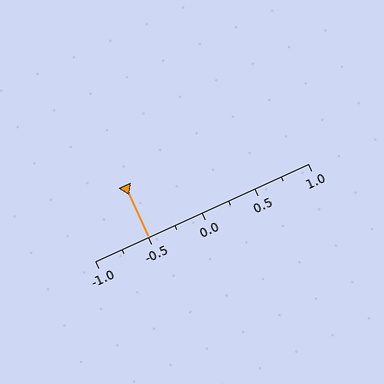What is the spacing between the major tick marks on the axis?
The major ticks are spaced 0.5 apart.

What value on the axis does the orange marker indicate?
The marker indicates approximately -0.5.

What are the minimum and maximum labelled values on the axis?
The axis runs from -1.0 to 1.0.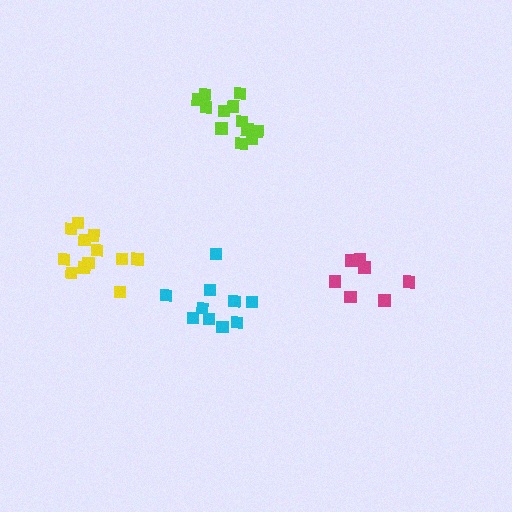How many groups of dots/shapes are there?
There are 4 groups.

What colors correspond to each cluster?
The clusters are colored: lime, magenta, yellow, cyan.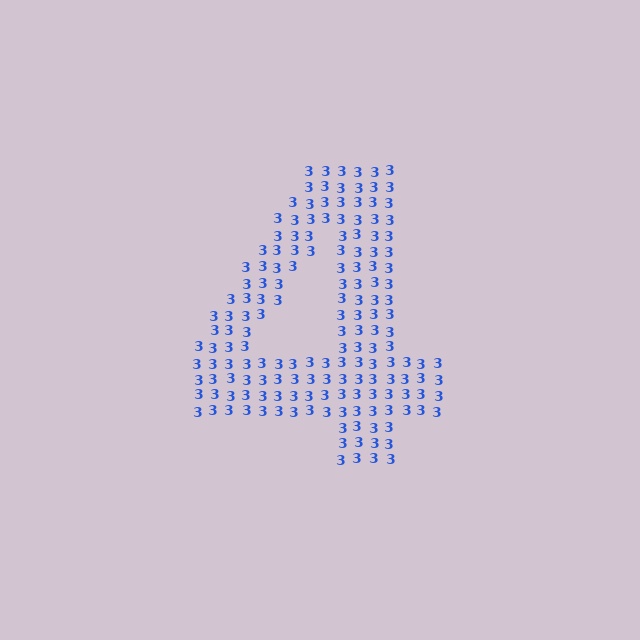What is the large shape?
The large shape is the digit 4.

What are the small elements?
The small elements are digit 3's.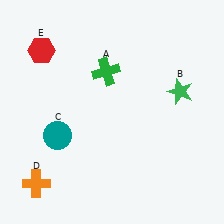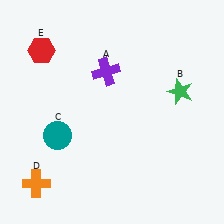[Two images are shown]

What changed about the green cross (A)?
In Image 1, A is green. In Image 2, it changed to purple.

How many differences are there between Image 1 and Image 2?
There is 1 difference between the two images.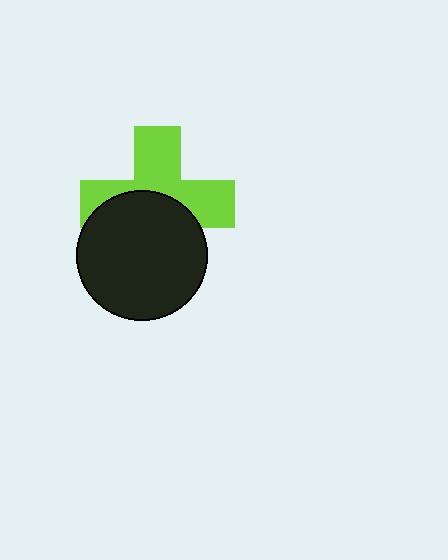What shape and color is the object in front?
The object in front is a black circle.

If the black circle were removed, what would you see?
You would see the complete lime cross.